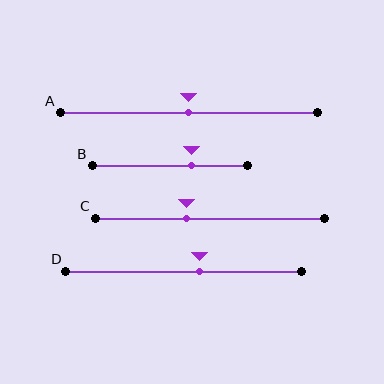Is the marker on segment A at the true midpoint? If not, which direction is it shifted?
Yes, the marker on segment A is at the true midpoint.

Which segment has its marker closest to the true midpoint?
Segment A has its marker closest to the true midpoint.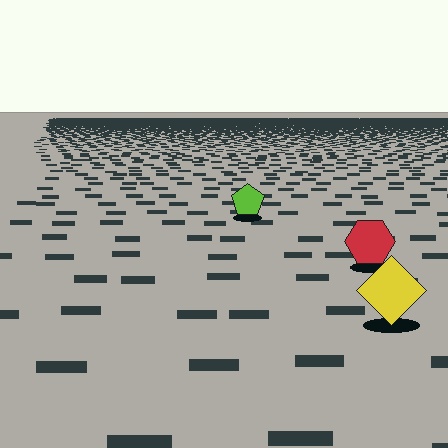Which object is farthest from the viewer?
The lime pentagon is farthest from the viewer. It appears smaller and the ground texture around it is denser.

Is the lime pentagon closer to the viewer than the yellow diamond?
No. The yellow diamond is closer — you can tell from the texture gradient: the ground texture is coarser near it.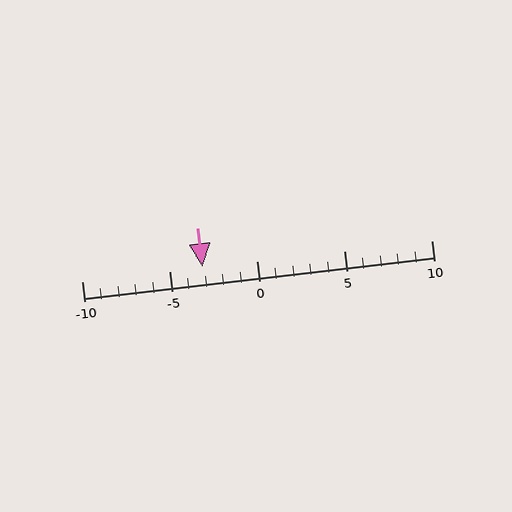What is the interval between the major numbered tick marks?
The major tick marks are spaced 5 units apart.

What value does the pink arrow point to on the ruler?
The pink arrow points to approximately -3.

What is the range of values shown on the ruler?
The ruler shows values from -10 to 10.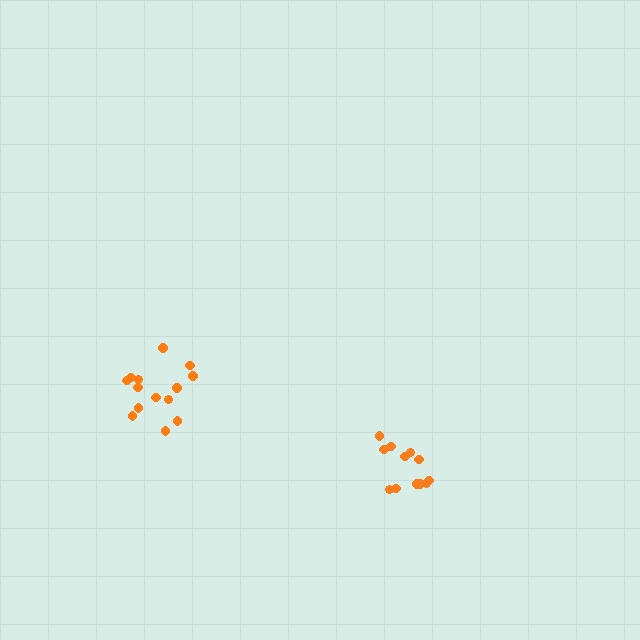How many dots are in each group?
Group 1: 12 dots, Group 2: 14 dots (26 total).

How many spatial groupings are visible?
There are 2 spatial groupings.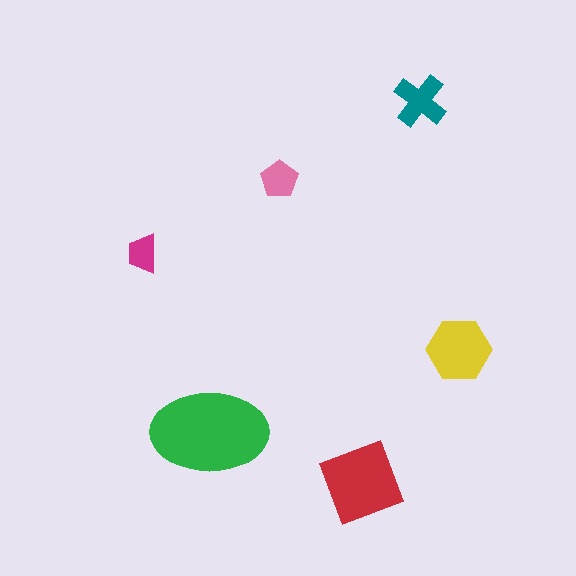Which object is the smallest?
The magenta trapezoid.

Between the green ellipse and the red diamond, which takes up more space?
The green ellipse.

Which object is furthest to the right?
The yellow hexagon is rightmost.